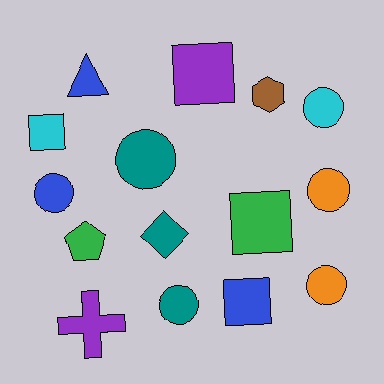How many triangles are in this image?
There is 1 triangle.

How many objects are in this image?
There are 15 objects.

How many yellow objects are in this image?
There are no yellow objects.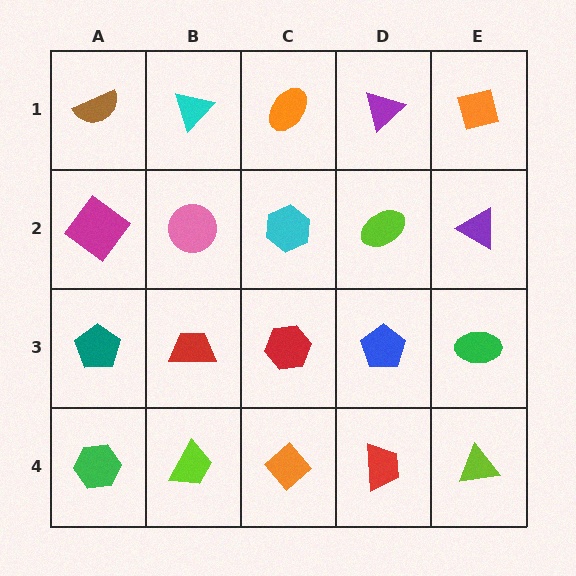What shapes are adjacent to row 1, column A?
A magenta diamond (row 2, column A), a cyan triangle (row 1, column B).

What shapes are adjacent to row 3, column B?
A pink circle (row 2, column B), a lime trapezoid (row 4, column B), a teal pentagon (row 3, column A), a red hexagon (row 3, column C).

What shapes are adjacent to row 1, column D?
A lime ellipse (row 2, column D), an orange ellipse (row 1, column C), an orange square (row 1, column E).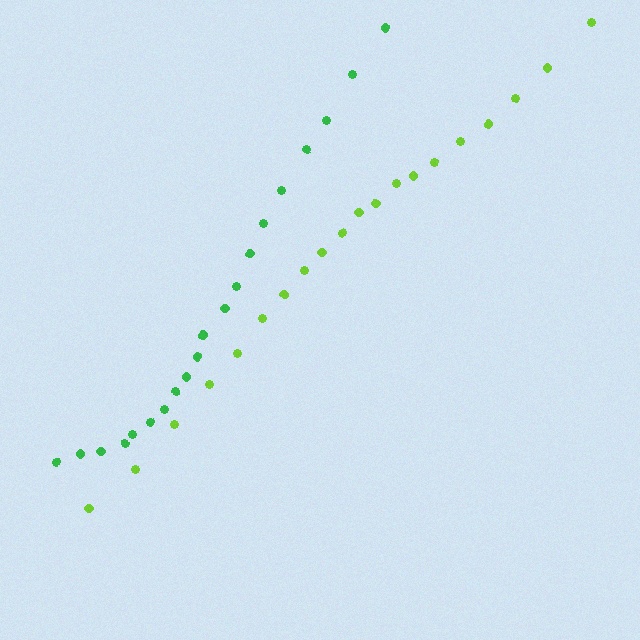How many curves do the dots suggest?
There are 2 distinct paths.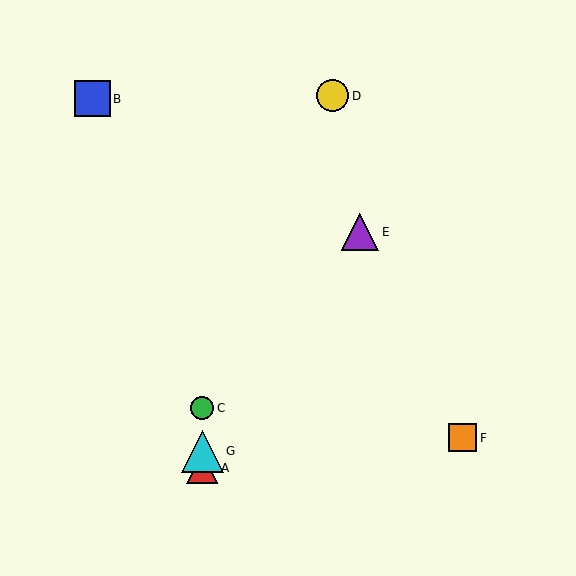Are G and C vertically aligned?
Yes, both are at x≈202.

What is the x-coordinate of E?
Object E is at x≈360.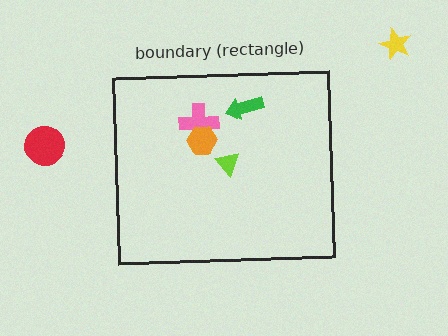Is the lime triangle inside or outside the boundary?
Inside.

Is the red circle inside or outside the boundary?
Outside.